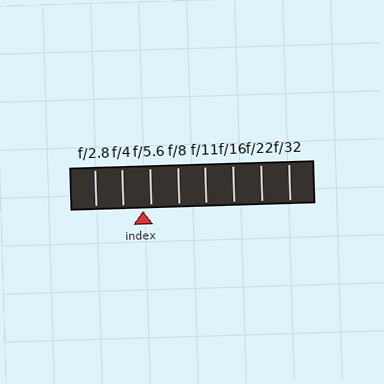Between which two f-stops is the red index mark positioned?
The index mark is between f/4 and f/5.6.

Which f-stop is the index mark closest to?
The index mark is closest to f/5.6.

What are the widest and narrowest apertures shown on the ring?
The widest aperture shown is f/2.8 and the narrowest is f/32.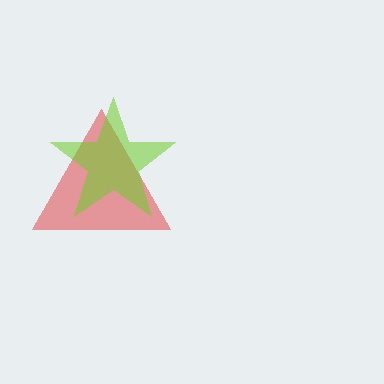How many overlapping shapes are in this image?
There are 2 overlapping shapes in the image.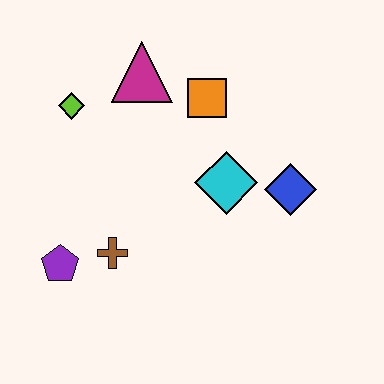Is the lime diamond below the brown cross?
No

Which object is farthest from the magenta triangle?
The purple pentagon is farthest from the magenta triangle.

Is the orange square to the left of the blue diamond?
Yes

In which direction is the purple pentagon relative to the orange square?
The purple pentagon is below the orange square.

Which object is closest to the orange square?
The magenta triangle is closest to the orange square.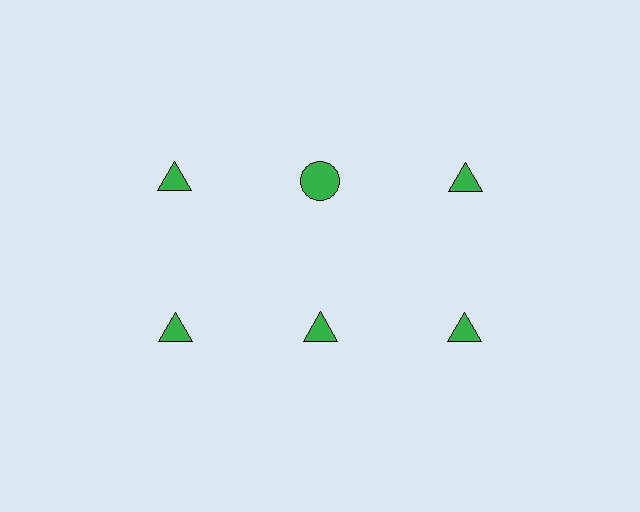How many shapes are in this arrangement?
There are 6 shapes arranged in a grid pattern.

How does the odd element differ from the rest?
It has a different shape: circle instead of triangle.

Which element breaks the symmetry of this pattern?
The green circle in the top row, second from left column breaks the symmetry. All other shapes are green triangles.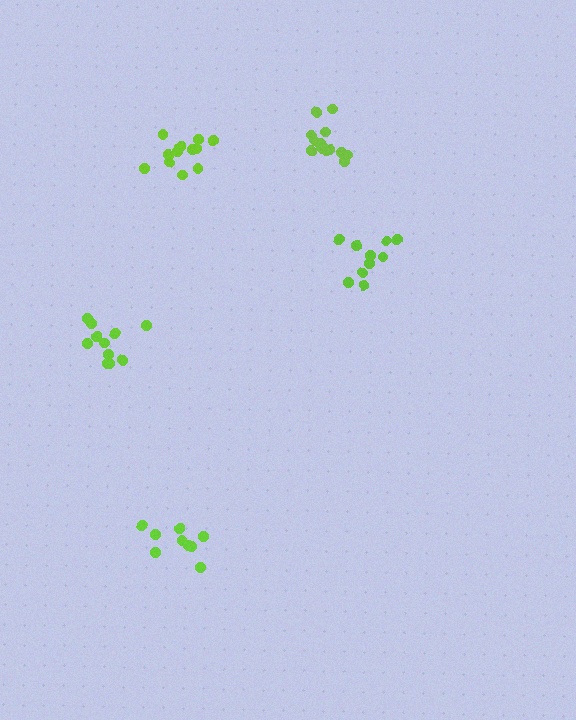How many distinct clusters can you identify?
There are 5 distinct clusters.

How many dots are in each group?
Group 1: 14 dots, Group 2: 13 dots, Group 3: 10 dots, Group 4: 11 dots, Group 5: 9 dots (57 total).